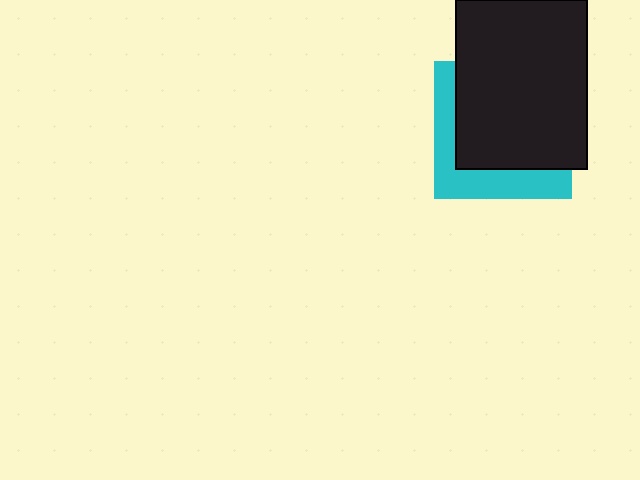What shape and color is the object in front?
The object in front is a black rectangle.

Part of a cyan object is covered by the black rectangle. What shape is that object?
It is a square.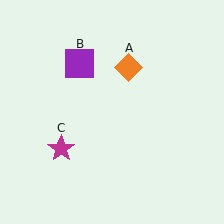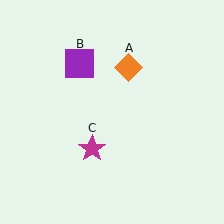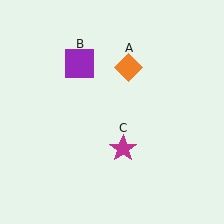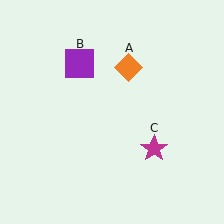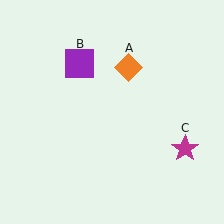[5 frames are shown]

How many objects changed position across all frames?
1 object changed position: magenta star (object C).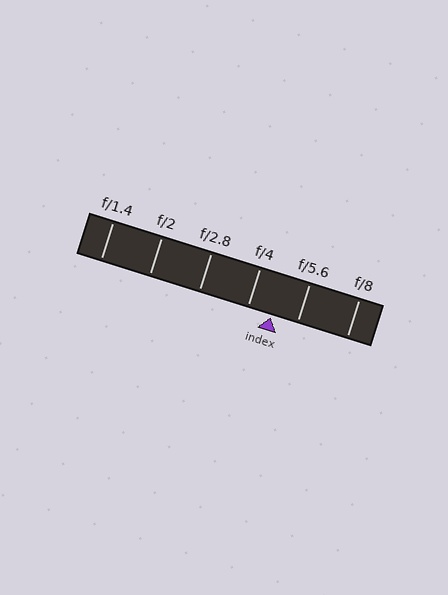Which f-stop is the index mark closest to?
The index mark is closest to f/4.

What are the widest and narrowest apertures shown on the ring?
The widest aperture shown is f/1.4 and the narrowest is f/8.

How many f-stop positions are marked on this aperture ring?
There are 6 f-stop positions marked.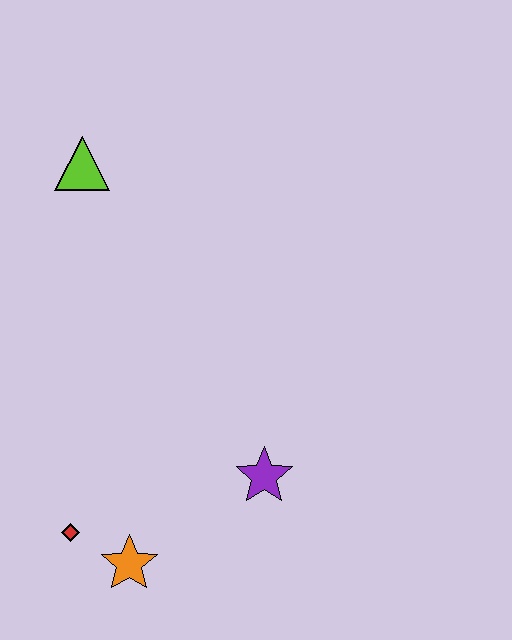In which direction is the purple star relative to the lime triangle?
The purple star is below the lime triangle.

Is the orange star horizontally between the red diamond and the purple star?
Yes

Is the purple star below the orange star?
No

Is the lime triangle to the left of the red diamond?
No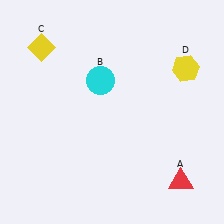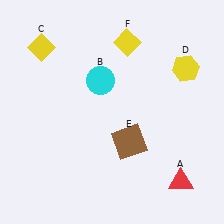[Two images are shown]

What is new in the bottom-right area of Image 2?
A brown square (E) was added in the bottom-right area of Image 2.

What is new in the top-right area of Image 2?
A yellow diamond (F) was added in the top-right area of Image 2.